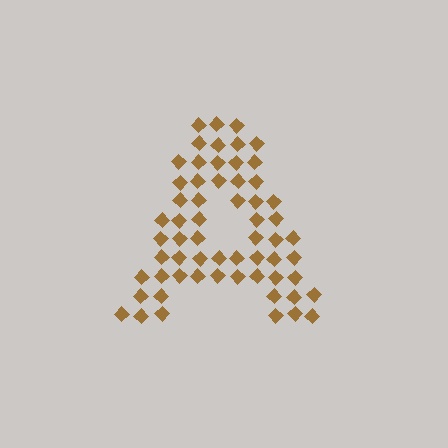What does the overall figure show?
The overall figure shows the letter A.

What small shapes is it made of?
It is made of small diamonds.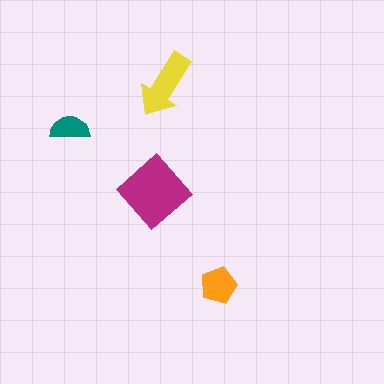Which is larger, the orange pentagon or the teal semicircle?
The orange pentagon.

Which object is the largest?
The magenta diamond.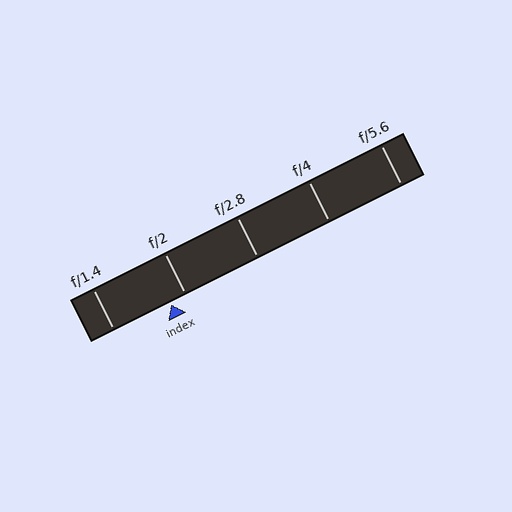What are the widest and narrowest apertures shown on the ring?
The widest aperture shown is f/1.4 and the narrowest is f/5.6.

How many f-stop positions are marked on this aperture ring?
There are 5 f-stop positions marked.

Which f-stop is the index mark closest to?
The index mark is closest to f/2.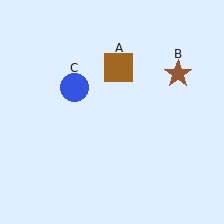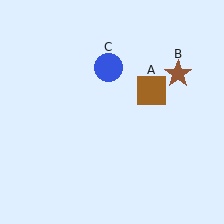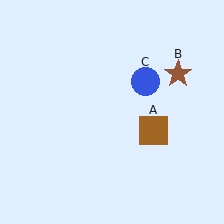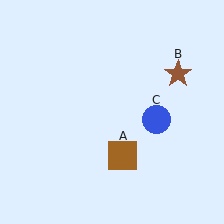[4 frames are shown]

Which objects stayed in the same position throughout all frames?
Brown star (object B) remained stationary.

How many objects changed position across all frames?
2 objects changed position: brown square (object A), blue circle (object C).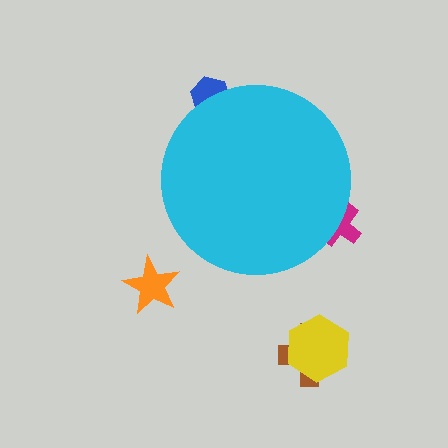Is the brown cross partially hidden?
No, the brown cross is fully visible.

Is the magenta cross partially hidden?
Yes, the magenta cross is partially hidden behind the cyan circle.